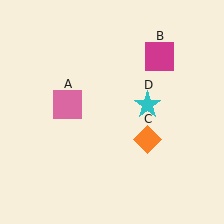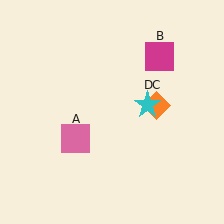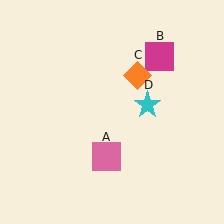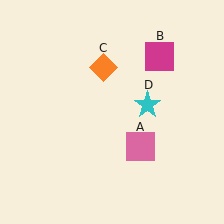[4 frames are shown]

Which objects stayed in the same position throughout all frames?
Magenta square (object B) and cyan star (object D) remained stationary.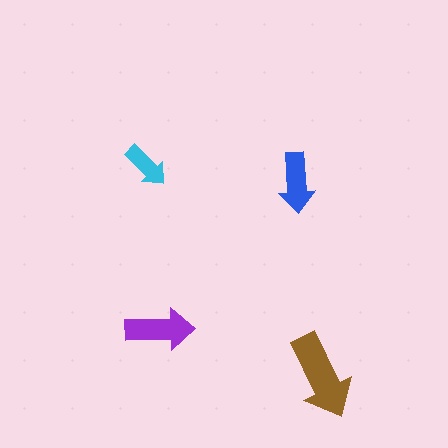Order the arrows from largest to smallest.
the brown one, the purple one, the blue one, the cyan one.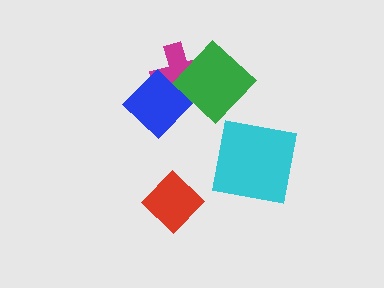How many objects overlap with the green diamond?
2 objects overlap with the green diamond.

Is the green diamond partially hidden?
No, no other shape covers it.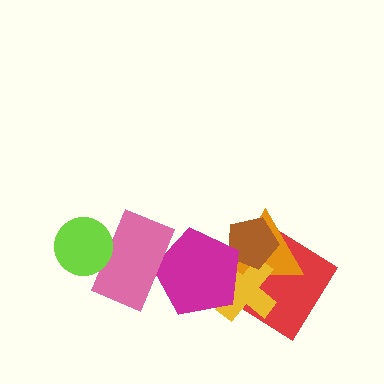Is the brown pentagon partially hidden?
Yes, it is partially covered by another shape.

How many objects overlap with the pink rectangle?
2 objects overlap with the pink rectangle.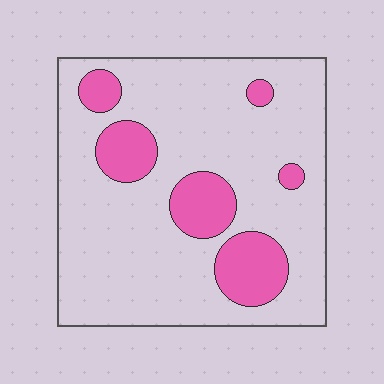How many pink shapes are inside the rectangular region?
6.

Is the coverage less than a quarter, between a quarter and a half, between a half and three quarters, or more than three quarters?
Less than a quarter.